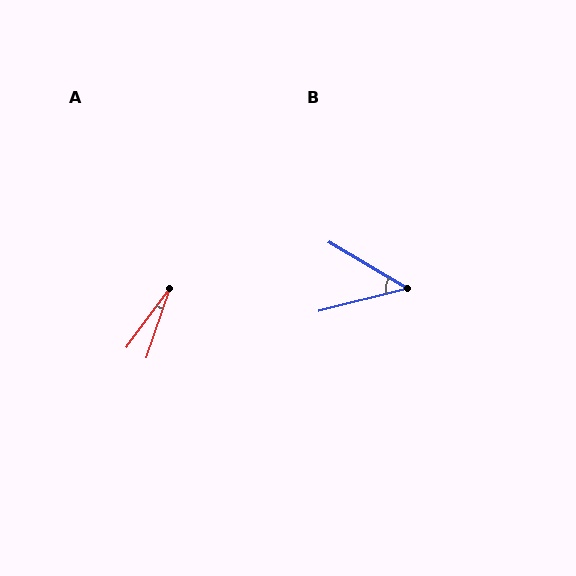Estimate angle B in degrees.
Approximately 45 degrees.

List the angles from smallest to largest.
A (18°), B (45°).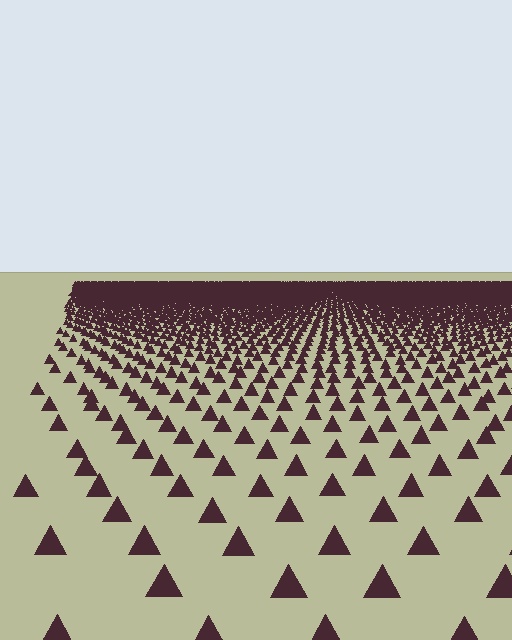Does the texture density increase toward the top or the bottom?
Density increases toward the top.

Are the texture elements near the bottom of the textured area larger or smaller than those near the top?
Larger. Near the bottom, elements are closer to the viewer and appear at a bigger on-screen size.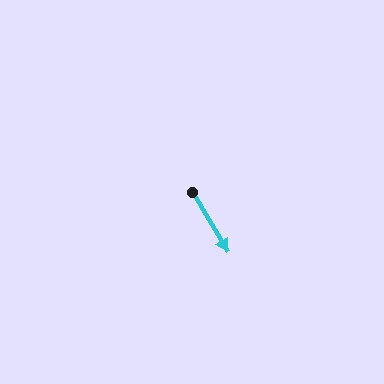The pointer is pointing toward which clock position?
Roughly 5 o'clock.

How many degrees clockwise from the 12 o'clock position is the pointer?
Approximately 149 degrees.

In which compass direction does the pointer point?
Southeast.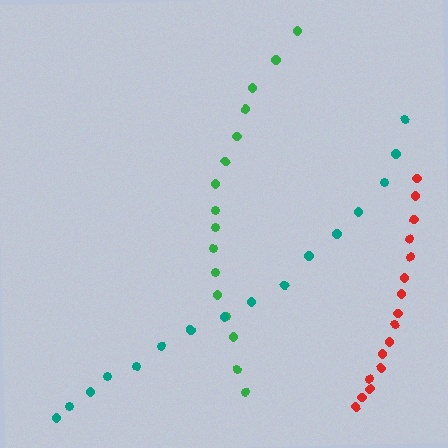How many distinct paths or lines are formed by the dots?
There are 3 distinct paths.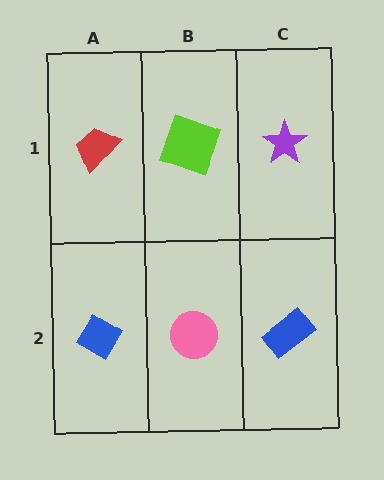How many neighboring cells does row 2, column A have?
2.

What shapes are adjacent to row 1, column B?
A pink circle (row 2, column B), a red trapezoid (row 1, column A), a purple star (row 1, column C).